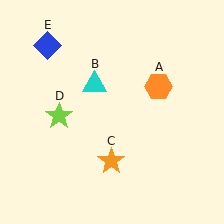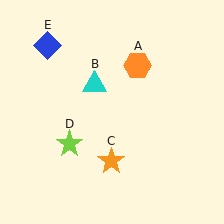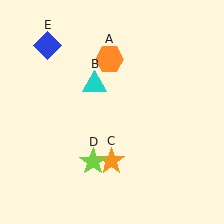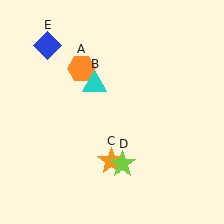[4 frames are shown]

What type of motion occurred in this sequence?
The orange hexagon (object A), lime star (object D) rotated counterclockwise around the center of the scene.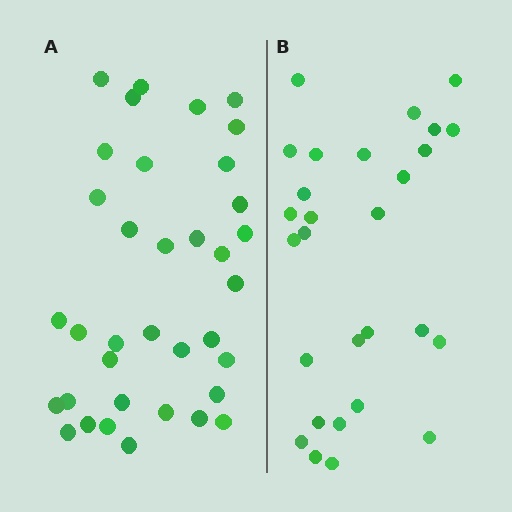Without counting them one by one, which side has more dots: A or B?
Region A (the left region) has more dots.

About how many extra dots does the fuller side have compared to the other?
Region A has roughly 8 or so more dots than region B.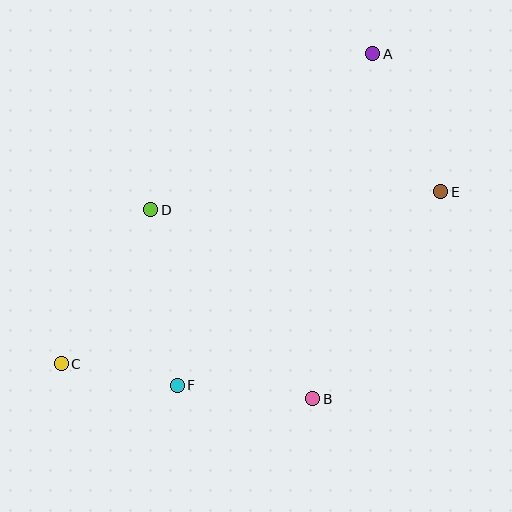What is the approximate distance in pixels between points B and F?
The distance between B and F is approximately 136 pixels.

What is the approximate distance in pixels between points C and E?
The distance between C and E is approximately 417 pixels.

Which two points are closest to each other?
Points C and F are closest to each other.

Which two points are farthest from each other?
Points A and C are farthest from each other.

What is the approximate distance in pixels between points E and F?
The distance between E and F is approximately 327 pixels.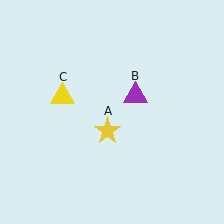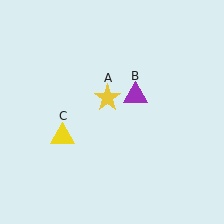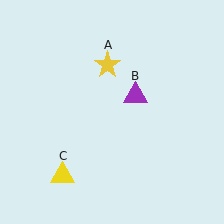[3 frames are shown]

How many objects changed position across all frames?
2 objects changed position: yellow star (object A), yellow triangle (object C).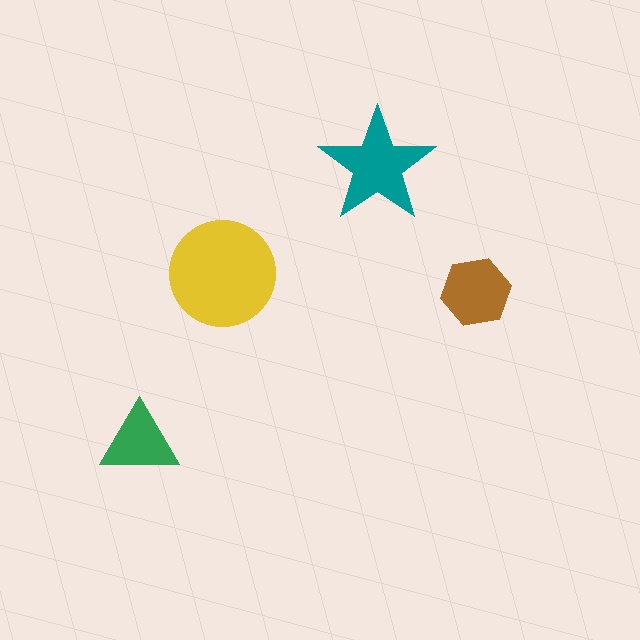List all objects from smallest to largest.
The green triangle, the brown hexagon, the teal star, the yellow circle.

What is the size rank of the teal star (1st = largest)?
2nd.